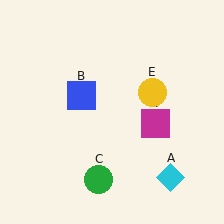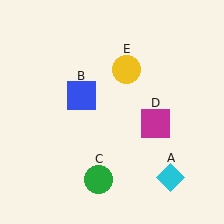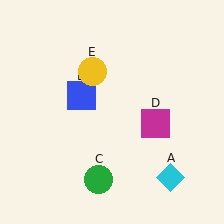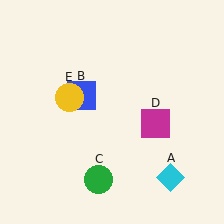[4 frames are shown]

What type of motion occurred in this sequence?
The yellow circle (object E) rotated counterclockwise around the center of the scene.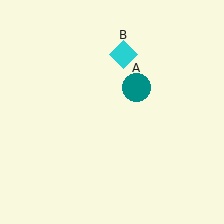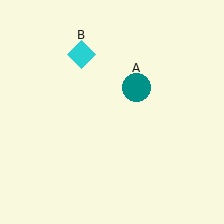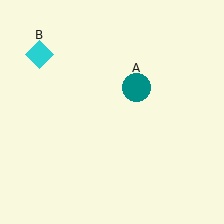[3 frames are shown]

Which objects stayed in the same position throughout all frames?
Teal circle (object A) remained stationary.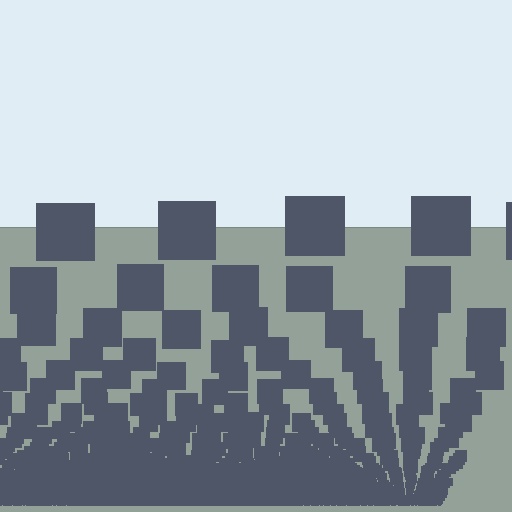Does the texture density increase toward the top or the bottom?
Density increases toward the bottom.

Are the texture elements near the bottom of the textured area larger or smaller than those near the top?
Smaller. The gradient is inverted — elements near the bottom are smaller and denser.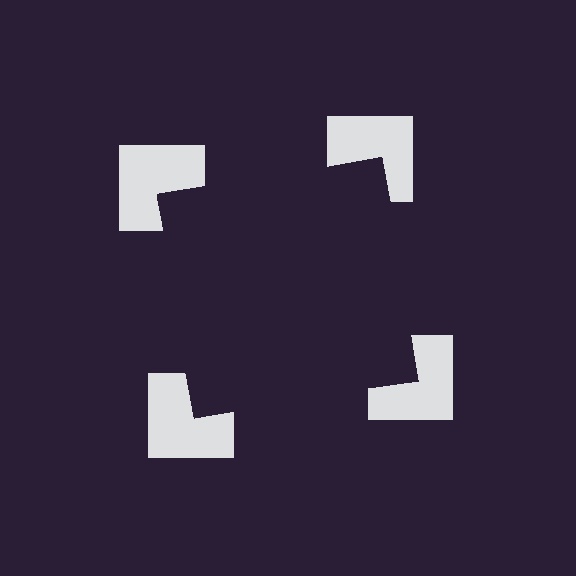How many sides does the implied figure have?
4 sides.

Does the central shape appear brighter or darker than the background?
It typically appears slightly darker than the background, even though no actual brightness change is drawn.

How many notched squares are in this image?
There are 4 — one at each vertex of the illusory square.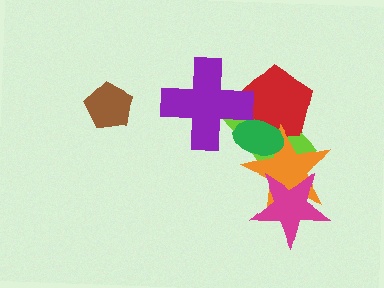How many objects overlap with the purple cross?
3 objects overlap with the purple cross.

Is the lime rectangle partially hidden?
Yes, it is partially covered by another shape.